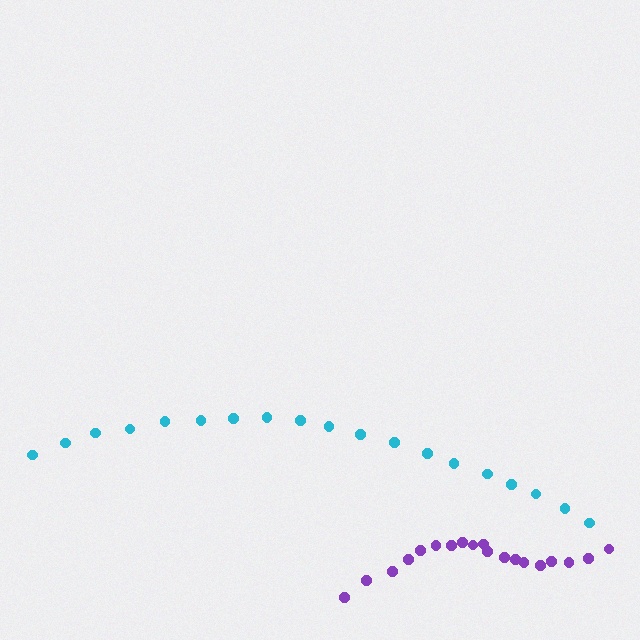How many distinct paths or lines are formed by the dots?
There are 2 distinct paths.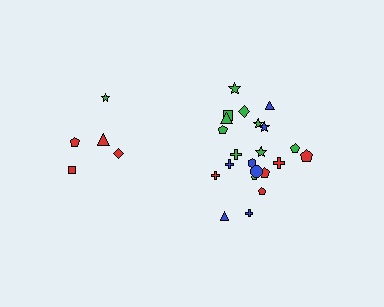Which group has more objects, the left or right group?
The right group.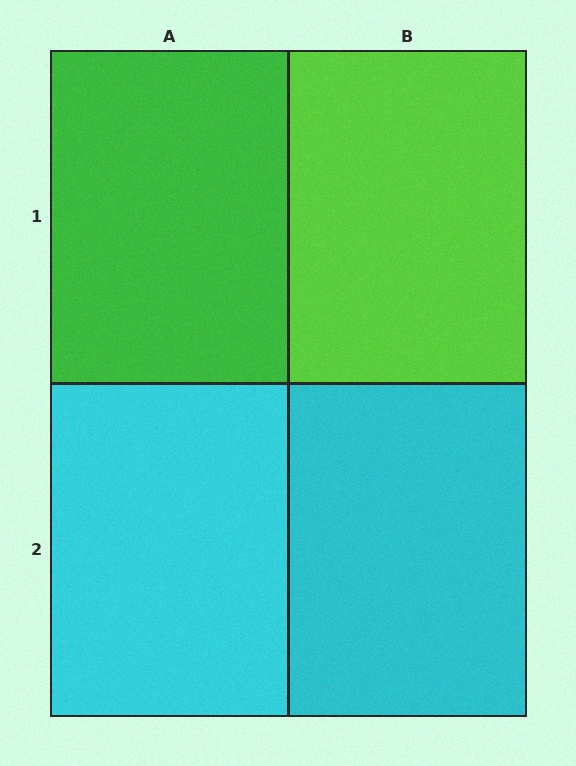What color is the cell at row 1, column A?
Green.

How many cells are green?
1 cell is green.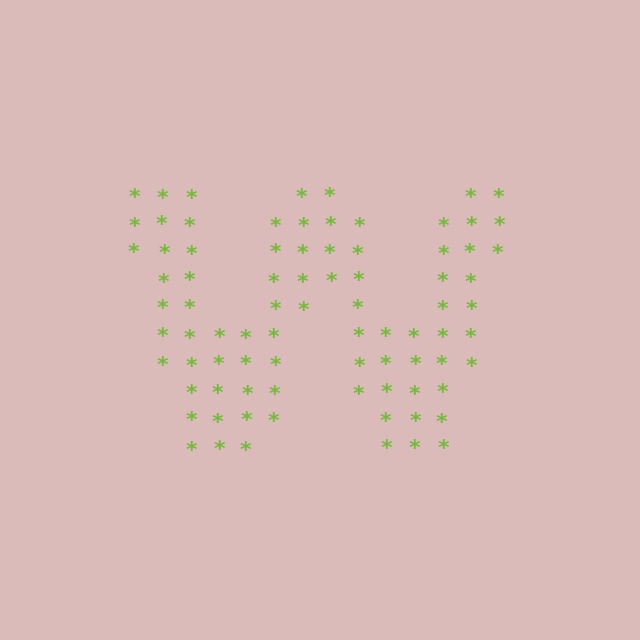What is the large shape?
The large shape is the letter W.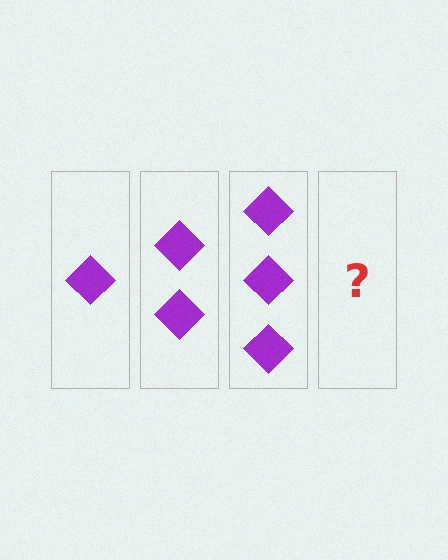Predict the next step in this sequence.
The next step is 4 diamonds.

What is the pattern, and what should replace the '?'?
The pattern is that each step adds one more diamond. The '?' should be 4 diamonds.